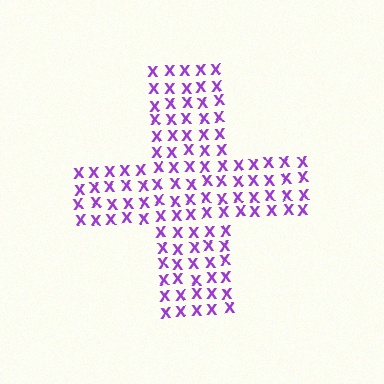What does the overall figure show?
The overall figure shows a cross.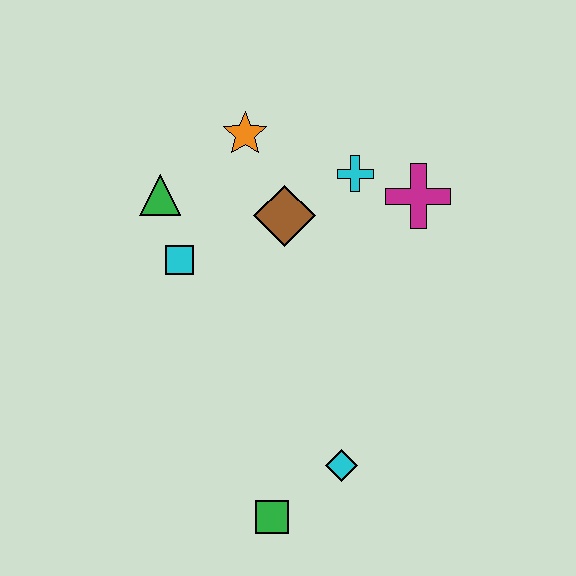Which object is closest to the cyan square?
The green triangle is closest to the cyan square.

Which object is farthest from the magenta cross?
The green square is farthest from the magenta cross.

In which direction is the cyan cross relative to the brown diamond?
The cyan cross is to the right of the brown diamond.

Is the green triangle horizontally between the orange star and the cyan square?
No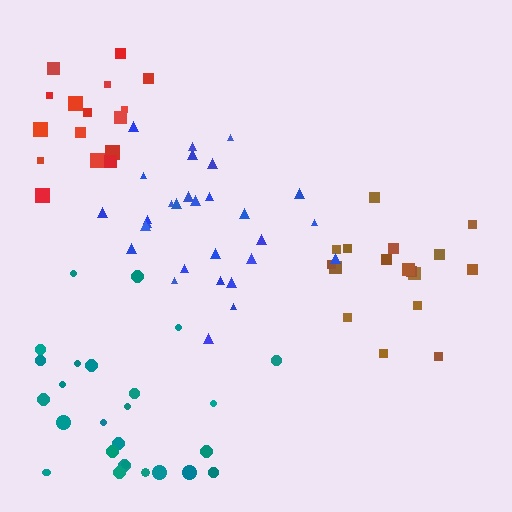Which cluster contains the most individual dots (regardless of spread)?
Blue (29).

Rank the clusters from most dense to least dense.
red, blue, teal, brown.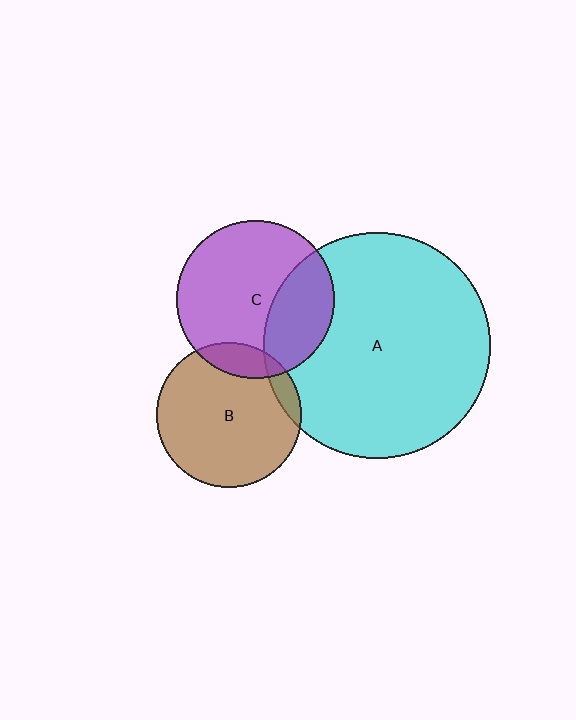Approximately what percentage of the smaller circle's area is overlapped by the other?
Approximately 10%.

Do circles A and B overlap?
Yes.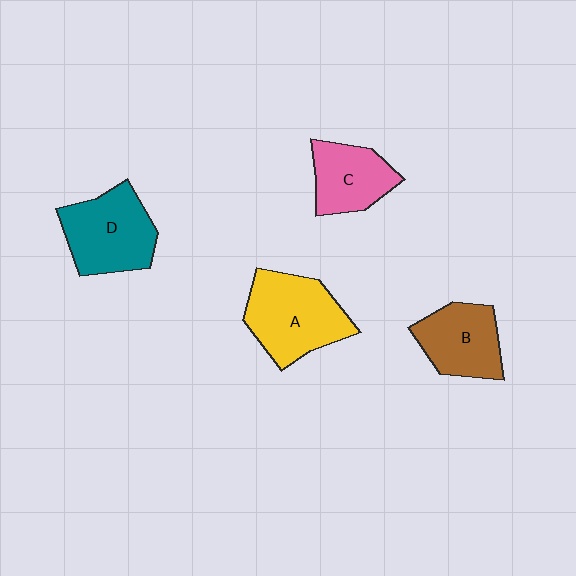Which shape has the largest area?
Shape A (yellow).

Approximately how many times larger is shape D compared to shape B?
Approximately 1.2 times.